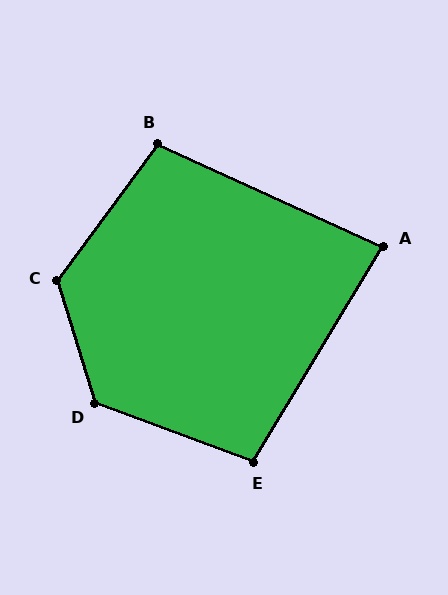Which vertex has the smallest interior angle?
A, at approximately 84 degrees.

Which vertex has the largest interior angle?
D, at approximately 127 degrees.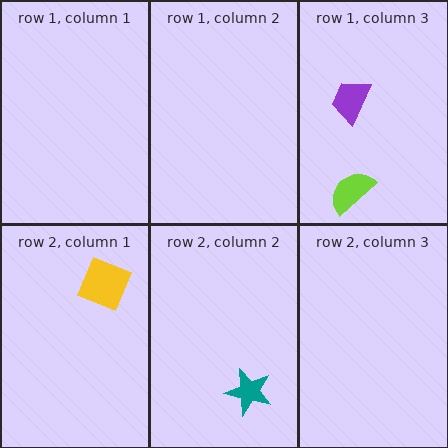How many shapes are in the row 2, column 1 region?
1.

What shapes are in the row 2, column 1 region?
The yellow square.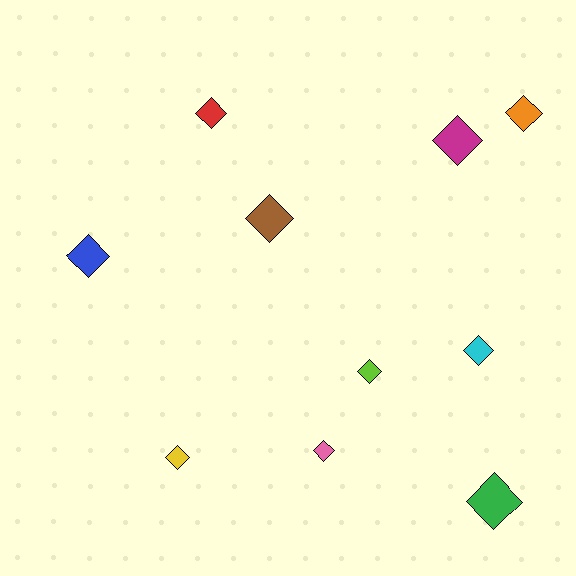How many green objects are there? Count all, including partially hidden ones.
There is 1 green object.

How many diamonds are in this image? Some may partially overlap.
There are 10 diamonds.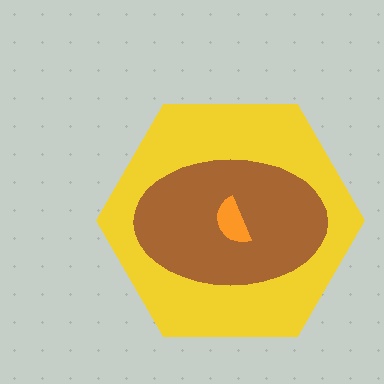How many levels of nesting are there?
3.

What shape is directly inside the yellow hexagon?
The brown ellipse.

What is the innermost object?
The orange semicircle.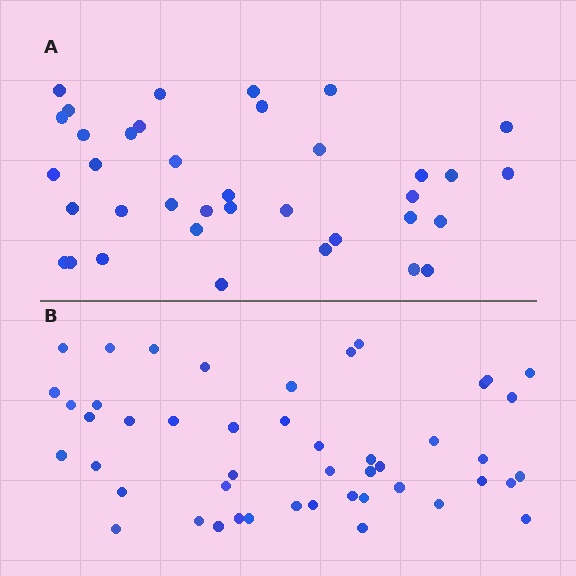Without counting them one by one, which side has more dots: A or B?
Region B (the bottom region) has more dots.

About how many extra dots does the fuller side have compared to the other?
Region B has roughly 10 or so more dots than region A.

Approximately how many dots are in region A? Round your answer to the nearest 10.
About 40 dots. (The exact count is 37, which rounds to 40.)